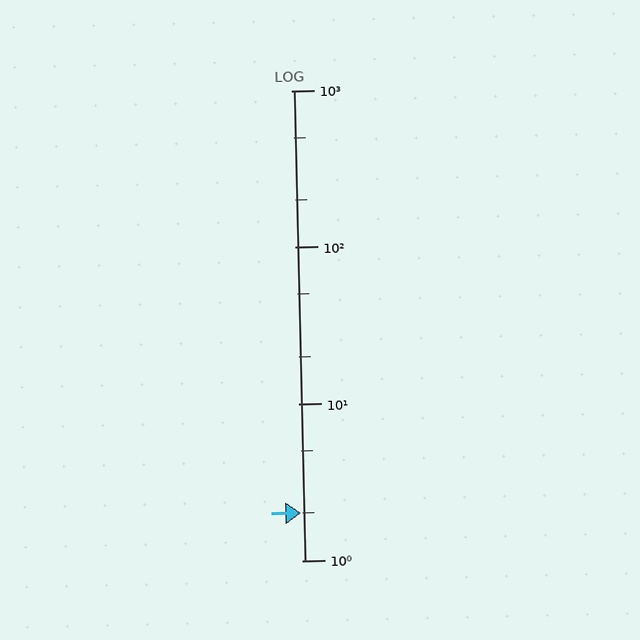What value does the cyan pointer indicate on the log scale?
The pointer indicates approximately 2.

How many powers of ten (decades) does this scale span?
The scale spans 3 decades, from 1 to 1000.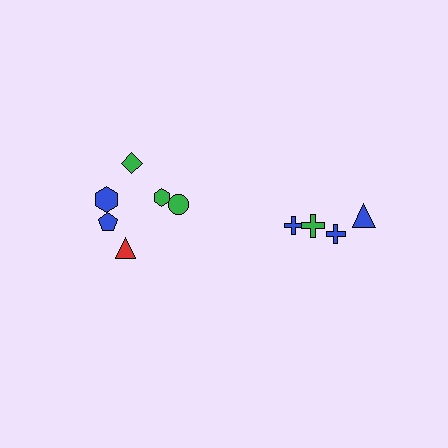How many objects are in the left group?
There are 6 objects.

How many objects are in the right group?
There are 4 objects.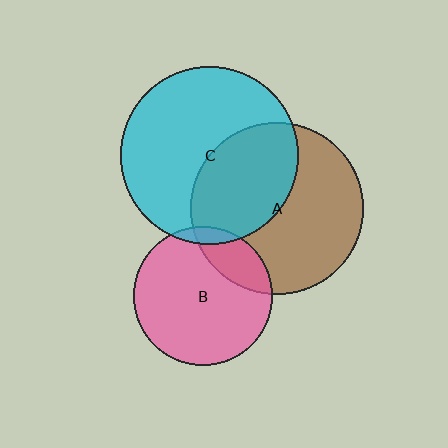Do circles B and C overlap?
Yes.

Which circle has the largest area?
Circle C (cyan).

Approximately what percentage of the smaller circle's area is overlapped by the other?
Approximately 5%.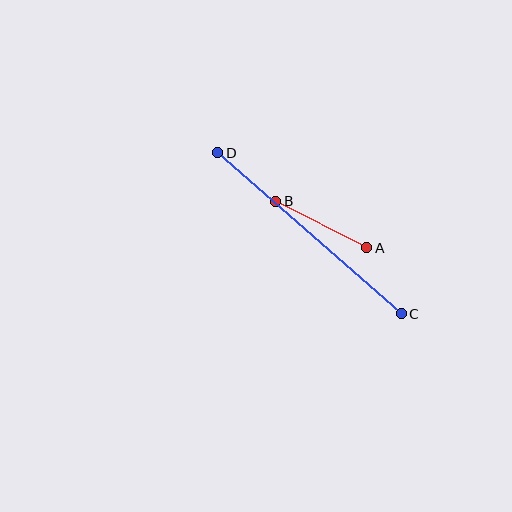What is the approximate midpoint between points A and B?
The midpoint is at approximately (321, 225) pixels.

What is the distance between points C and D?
The distance is approximately 244 pixels.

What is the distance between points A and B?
The distance is approximately 103 pixels.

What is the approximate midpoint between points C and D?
The midpoint is at approximately (310, 233) pixels.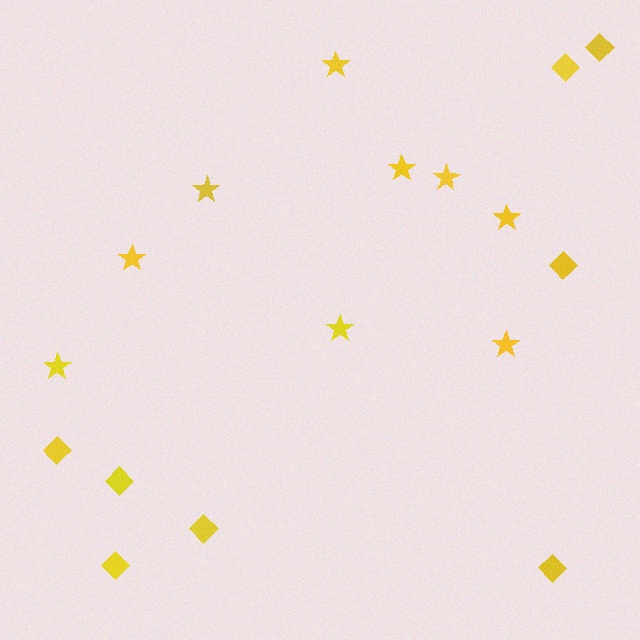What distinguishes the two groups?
There are 2 groups: one group of stars (9) and one group of diamonds (8).